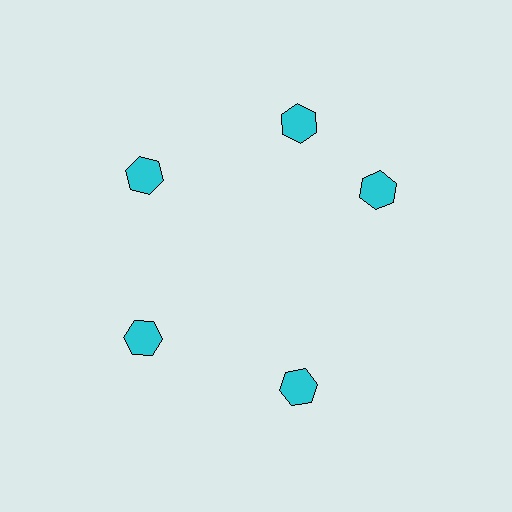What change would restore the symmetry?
The symmetry would be restored by rotating it back into even spacing with its neighbors so that all 5 hexagons sit at equal angles and equal distance from the center.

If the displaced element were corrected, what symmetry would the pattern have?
It would have 5-fold rotational symmetry — the pattern would map onto itself every 72 degrees.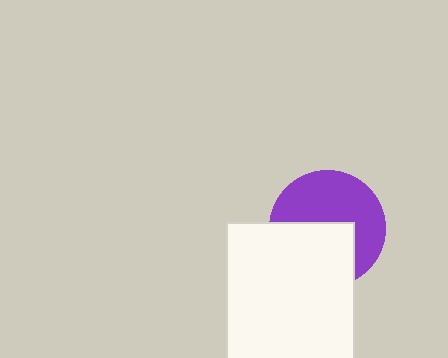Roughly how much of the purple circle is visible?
About half of it is visible (roughly 55%).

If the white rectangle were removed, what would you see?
You would see the complete purple circle.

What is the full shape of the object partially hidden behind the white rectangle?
The partially hidden object is a purple circle.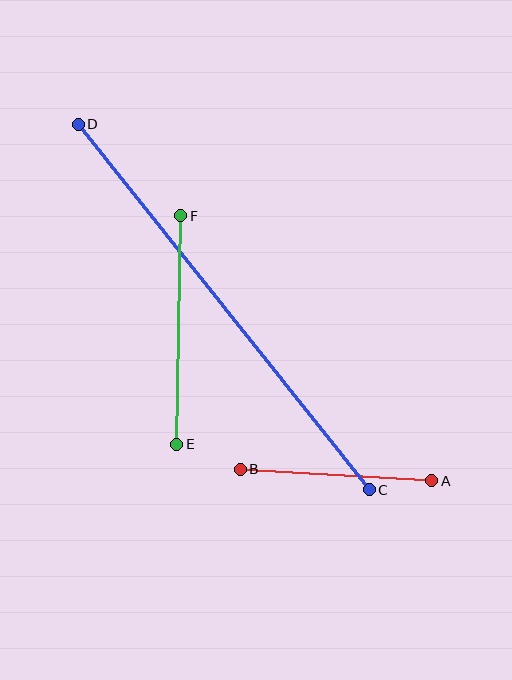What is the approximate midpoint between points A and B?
The midpoint is at approximately (336, 475) pixels.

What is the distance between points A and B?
The distance is approximately 192 pixels.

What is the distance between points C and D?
The distance is approximately 467 pixels.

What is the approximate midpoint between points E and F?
The midpoint is at approximately (179, 330) pixels.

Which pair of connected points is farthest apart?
Points C and D are farthest apart.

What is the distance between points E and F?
The distance is approximately 229 pixels.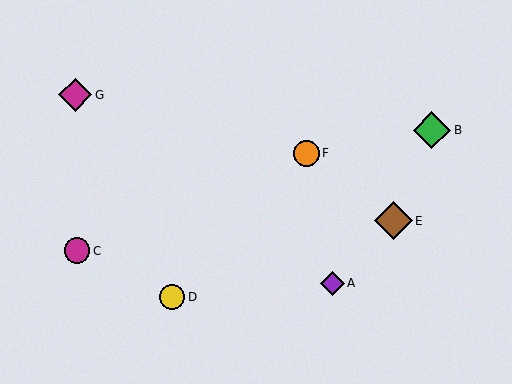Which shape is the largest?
The brown diamond (labeled E) is the largest.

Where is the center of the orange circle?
The center of the orange circle is at (306, 153).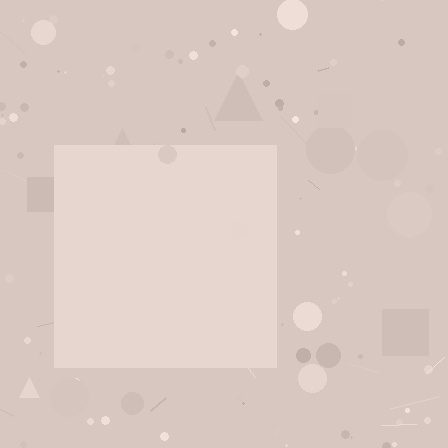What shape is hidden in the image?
A square is hidden in the image.